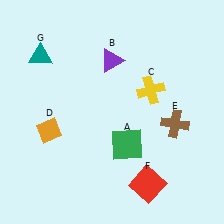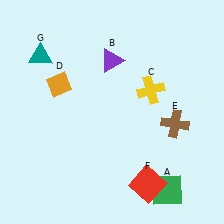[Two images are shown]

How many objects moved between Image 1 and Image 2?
2 objects moved between the two images.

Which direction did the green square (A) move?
The green square (A) moved down.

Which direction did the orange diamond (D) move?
The orange diamond (D) moved up.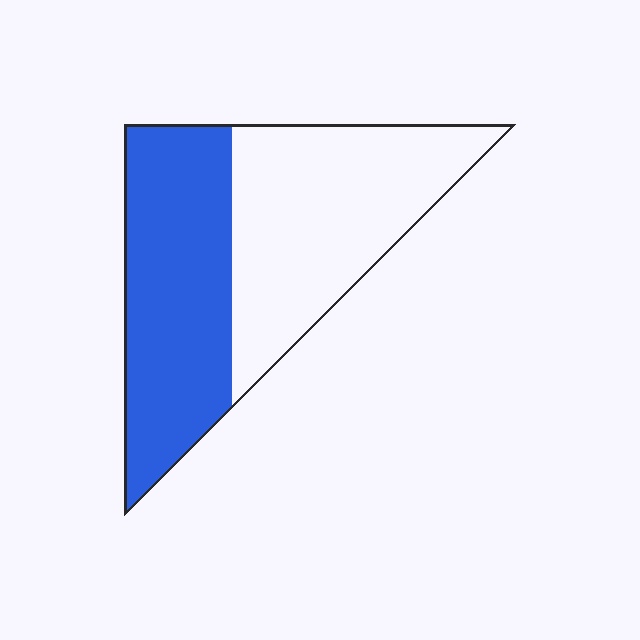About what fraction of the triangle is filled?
About one half (1/2).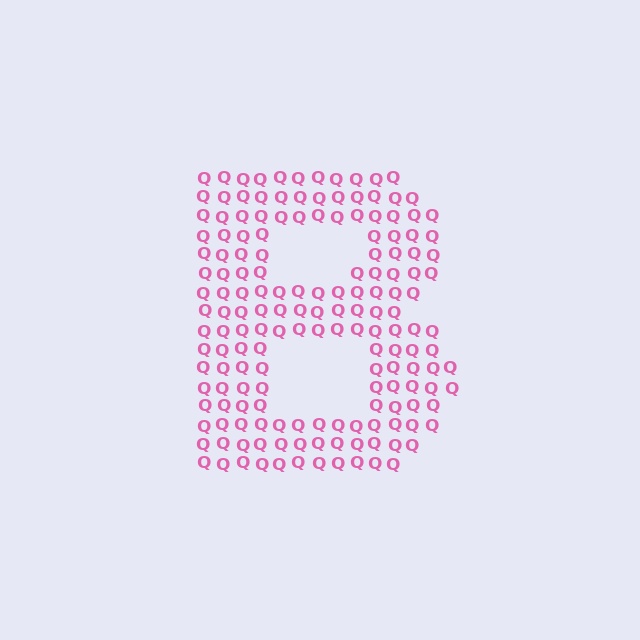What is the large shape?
The large shape is the letter B.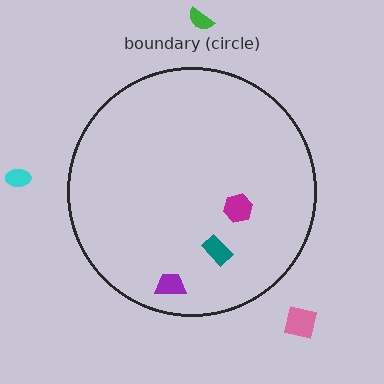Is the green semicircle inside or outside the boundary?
Outside.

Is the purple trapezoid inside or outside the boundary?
Inside.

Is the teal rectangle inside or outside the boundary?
Inside.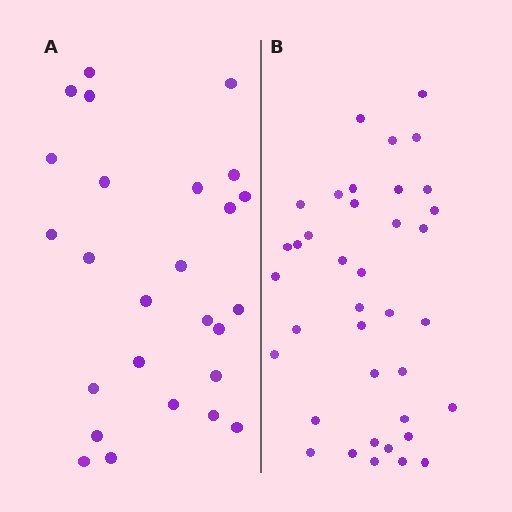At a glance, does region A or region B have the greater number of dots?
Region B (the right region) has more dots.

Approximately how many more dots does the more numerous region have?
Region B has roughly 12 or so more dots than region A.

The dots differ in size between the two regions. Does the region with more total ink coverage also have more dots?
No. Region A has more total ink coverage because its dots are larger, but region B actually contains more individual dots. Total area can be misleading — the number of items is what matters here.